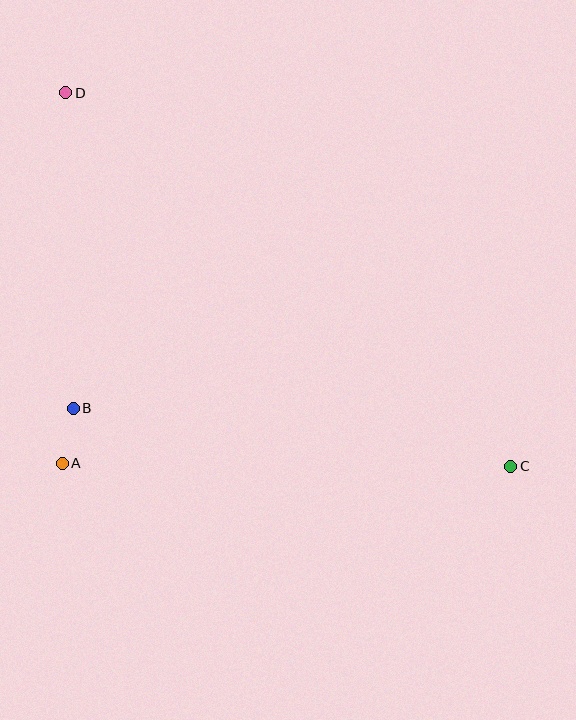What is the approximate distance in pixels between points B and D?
The distance between B and D is approximately 316 pixels.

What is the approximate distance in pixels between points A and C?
The distance between A and C is approximately 448 pixels.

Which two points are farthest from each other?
Points C and D are farthest from each other.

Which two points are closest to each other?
Points A and B are closest to each other.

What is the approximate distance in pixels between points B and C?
The distance between B and C is approximately 441 pixels.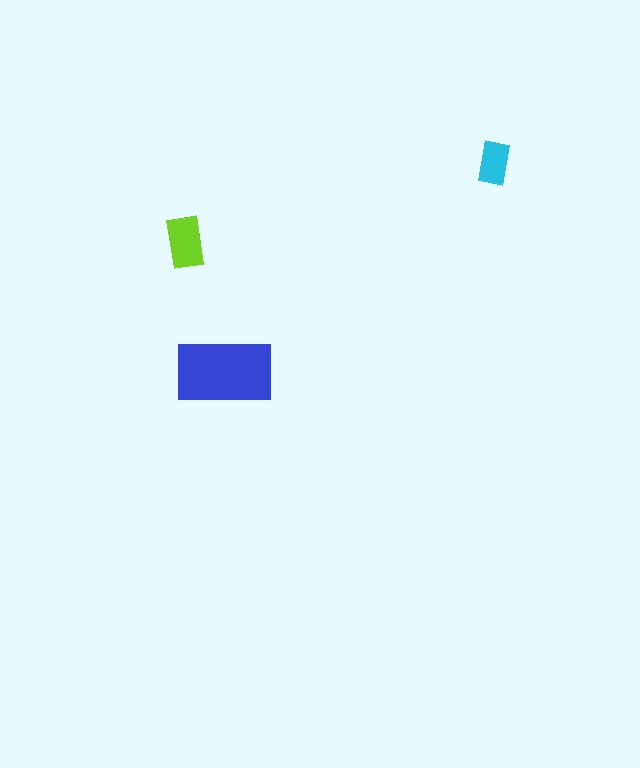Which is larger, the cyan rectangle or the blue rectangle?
The blue one.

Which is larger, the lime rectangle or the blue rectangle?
The blue one.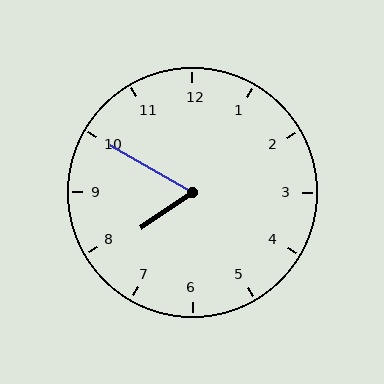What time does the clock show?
7:50.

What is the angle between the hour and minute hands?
Approximately 65 degrees.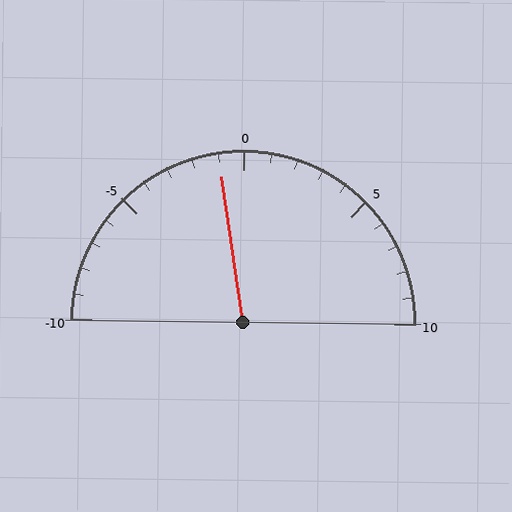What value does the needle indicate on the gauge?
The needle indicates approximately -1.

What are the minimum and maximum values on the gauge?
The gauge ranges from -10 to 10.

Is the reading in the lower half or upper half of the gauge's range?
The reading is in the lower half of the range (-10 to 10).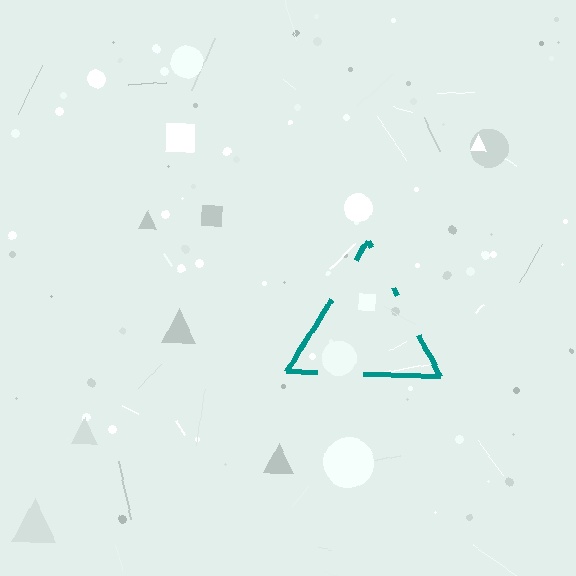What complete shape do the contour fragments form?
The contour fragments form a triangle.